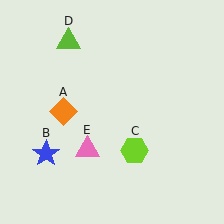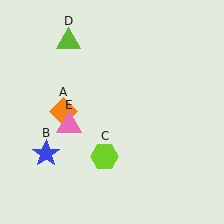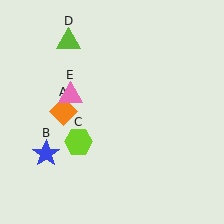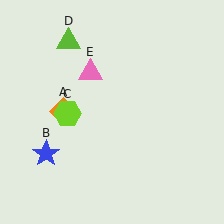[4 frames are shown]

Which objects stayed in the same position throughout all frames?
Orange diamond (object A) and blue star (object B) and lime triangle (object D) remained stationary.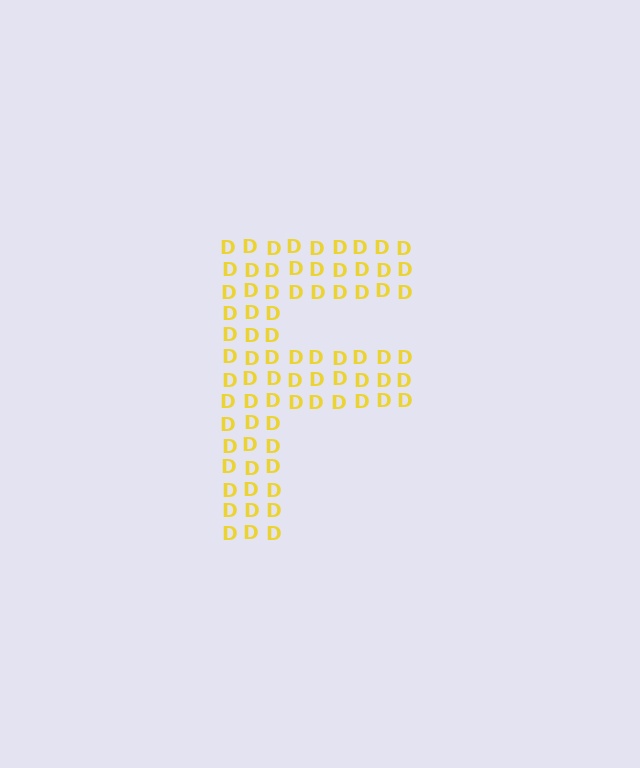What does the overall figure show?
The overall figure shows the letter F.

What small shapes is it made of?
It is made of small letter D's.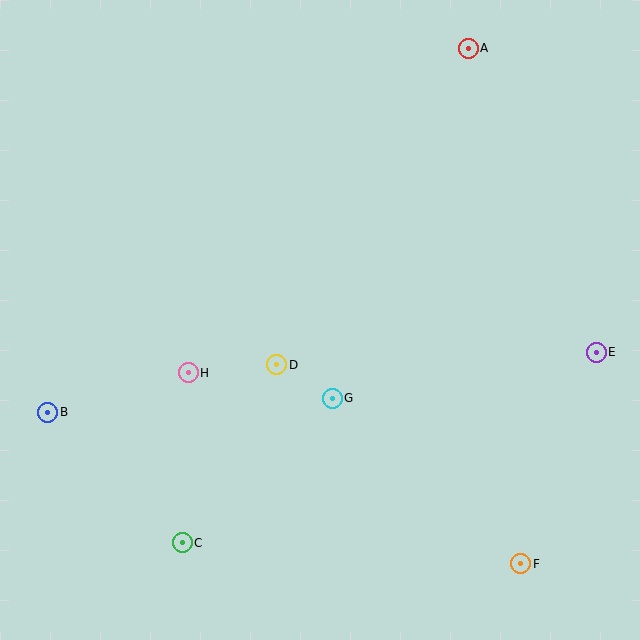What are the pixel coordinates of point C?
Point C is at (182, 543).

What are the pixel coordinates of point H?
Point H is at (188, 373).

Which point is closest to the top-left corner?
Point B is closest to the top-left corner.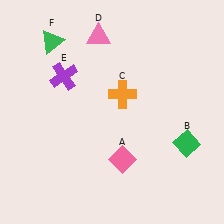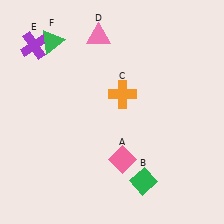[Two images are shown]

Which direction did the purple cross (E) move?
The purple cross (E) moved up.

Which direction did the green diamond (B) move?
The green diamond (B) moved left.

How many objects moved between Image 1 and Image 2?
2 objects moved between the two images.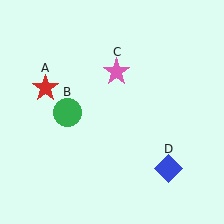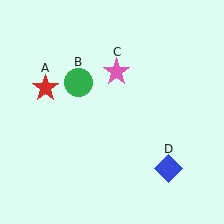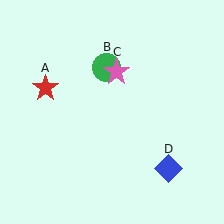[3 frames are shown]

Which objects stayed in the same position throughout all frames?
Red star (object A) and pink star (object C) and blue diamond (object D) remained stationary.